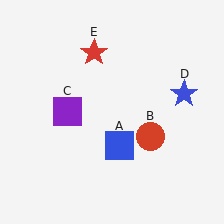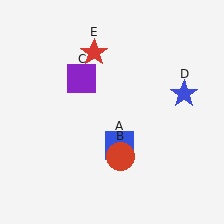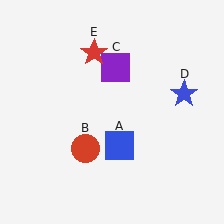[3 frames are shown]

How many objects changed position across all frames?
2 objects changed position: red circle (object B), purple square (object C).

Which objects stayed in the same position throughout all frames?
Blue square (object A) and blue star (object D) and red star (object E) remained stationary.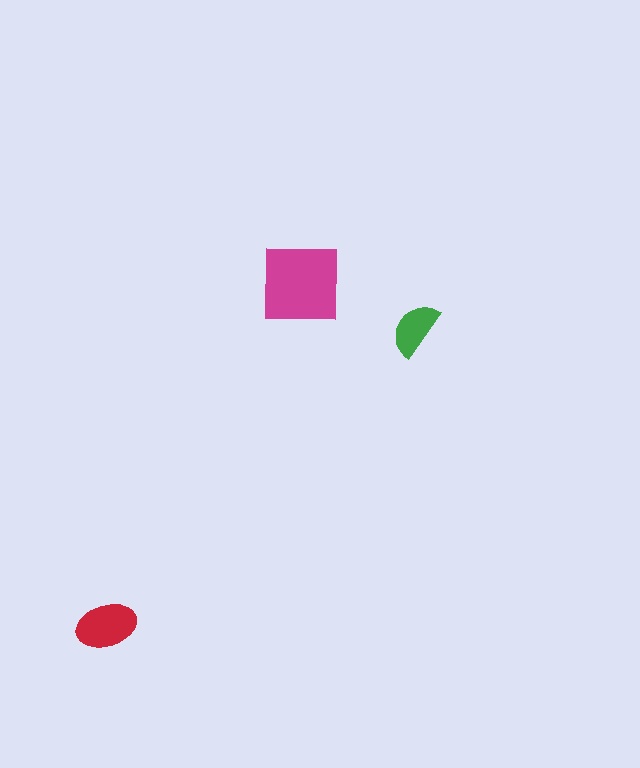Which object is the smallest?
The green semicircle.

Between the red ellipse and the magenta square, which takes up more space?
The magenta square.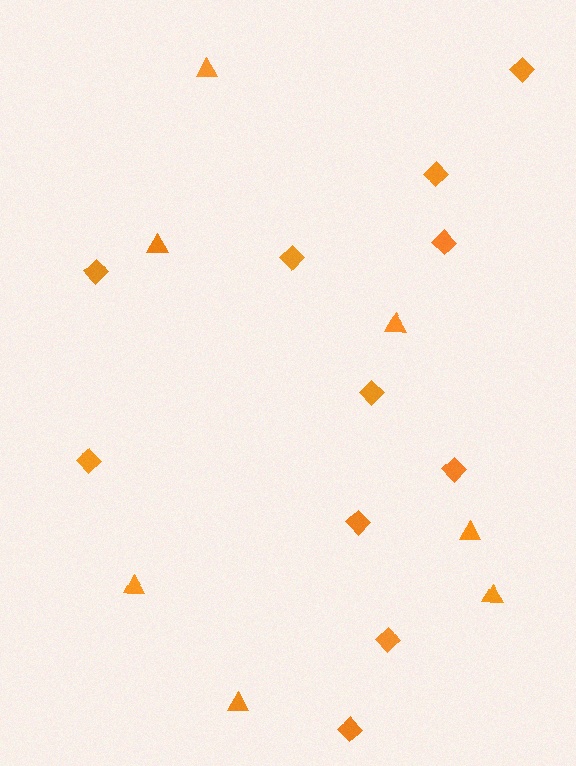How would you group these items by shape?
There are 2 groups: one group of triangles (7) and one group of diamonds (11).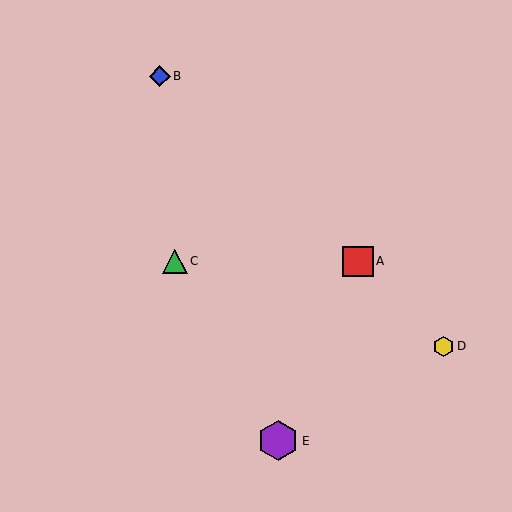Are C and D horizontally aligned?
No, C is at y≈261 and D is at y≈346.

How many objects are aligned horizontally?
2 objects (A, C) are aligned horizontally.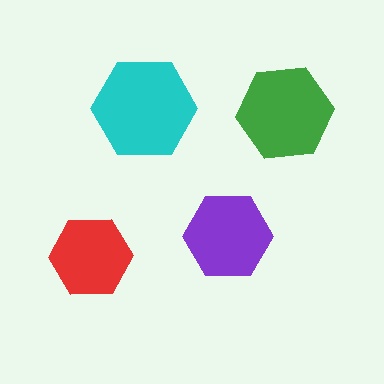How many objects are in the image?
There are 4 objects in the image.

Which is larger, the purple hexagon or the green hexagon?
The green one.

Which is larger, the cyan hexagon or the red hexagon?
The cyan one.